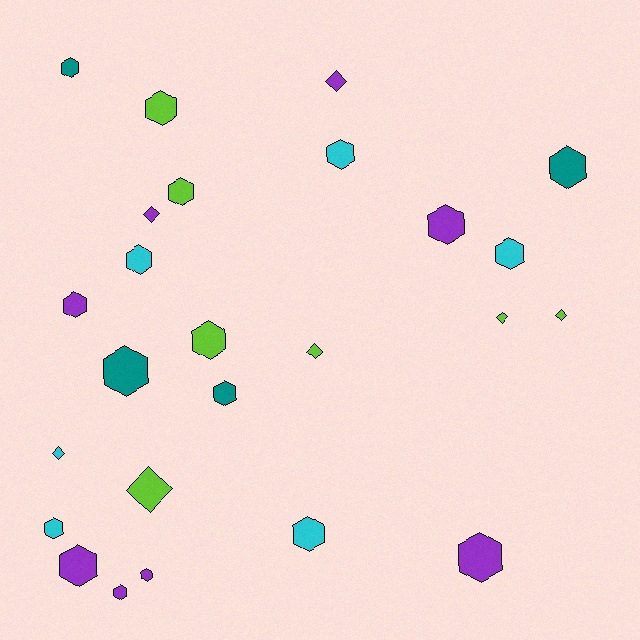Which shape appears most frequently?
Hexagon, with 18 objects.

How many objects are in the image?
There are 25 objects.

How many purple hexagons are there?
There are 6 purple hexagons.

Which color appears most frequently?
Purple, with 8 objects.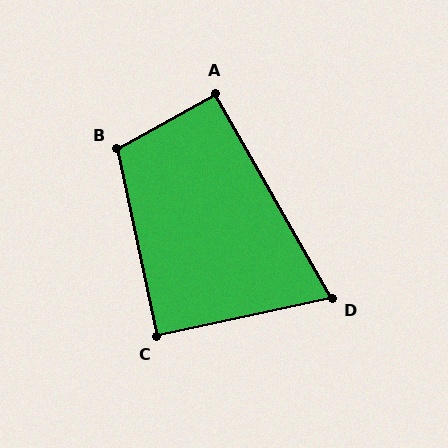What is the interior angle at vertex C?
Approximately 90 degrees (approximately right).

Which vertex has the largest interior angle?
B, at approximately 107 degrees.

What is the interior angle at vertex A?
Approximately 90 degrees (approximately right).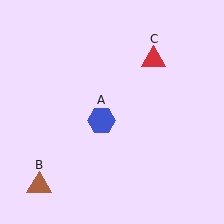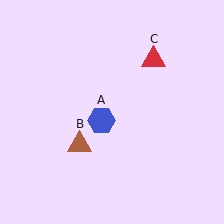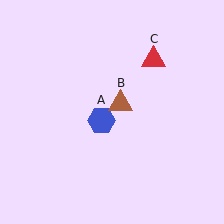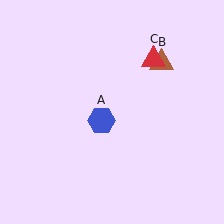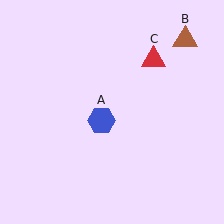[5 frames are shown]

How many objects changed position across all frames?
1 object changed position: brown triangle (object B).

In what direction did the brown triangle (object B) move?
The brown triangle (object B) moved up and to the right.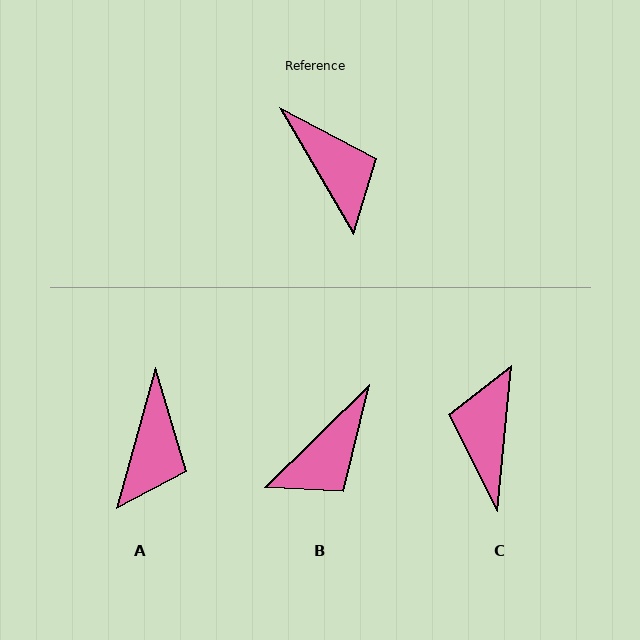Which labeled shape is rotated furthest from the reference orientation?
C, about 144 degrees away.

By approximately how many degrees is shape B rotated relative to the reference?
Approximately 76 degrees clockwise.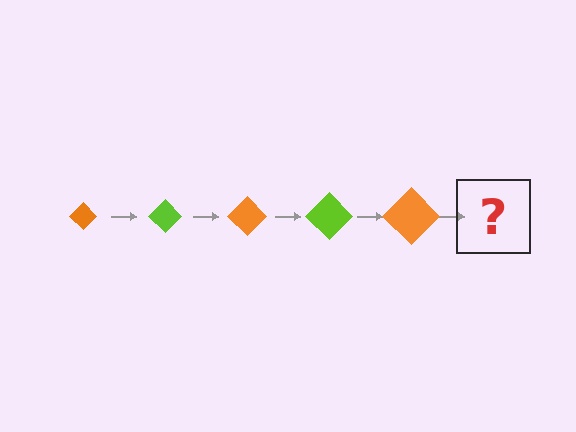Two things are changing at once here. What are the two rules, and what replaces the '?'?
The two rules are that the diamond grows larger each step and the color cycles through orange and lime. The '?' should be a lime diamond, larger than the previous one.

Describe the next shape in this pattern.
It should be a lime diamond, larger than the previous one.